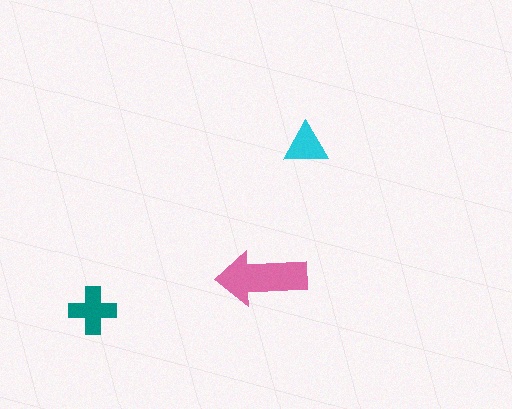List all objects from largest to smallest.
The pink arrow, the teal cross, the cyan triangle.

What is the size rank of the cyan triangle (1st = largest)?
3rd.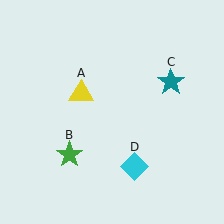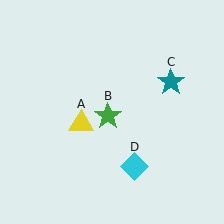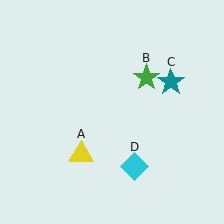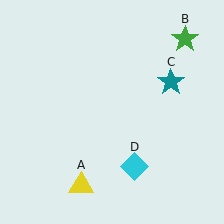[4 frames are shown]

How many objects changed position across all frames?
2 objects changed position: yellow triangle (object A), green star (object B).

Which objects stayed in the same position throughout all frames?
Teal star (object C) and cyan diamond (object D) remained stationary.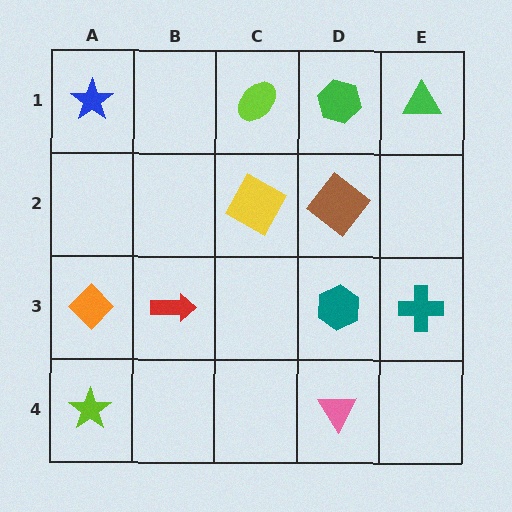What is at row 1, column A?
A blue star.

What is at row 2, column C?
A yellow square.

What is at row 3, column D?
A teal hexagon.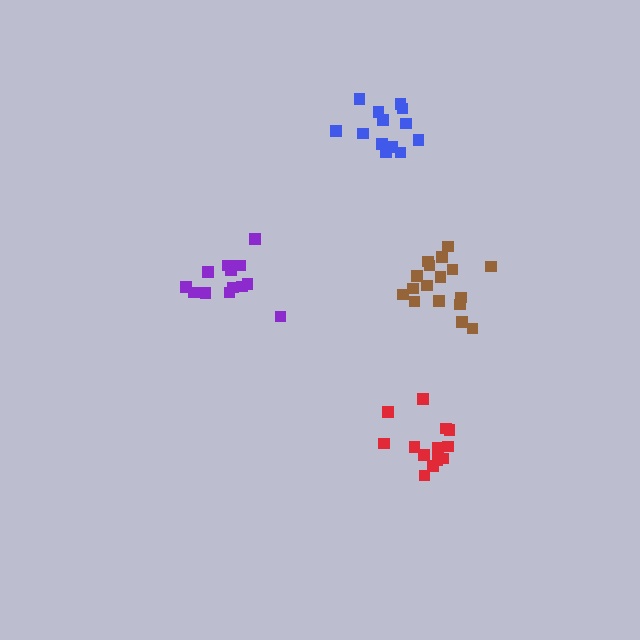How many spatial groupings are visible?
There are 4 spatial groupings.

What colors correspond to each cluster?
The clusters are colored: purple, red, blue, brown.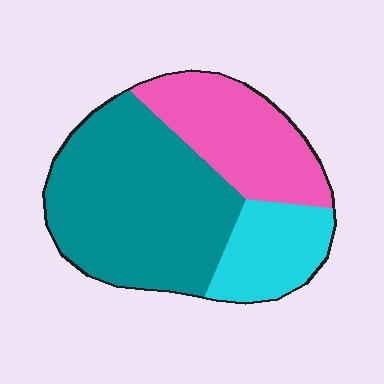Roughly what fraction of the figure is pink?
Pink covers 28% of the figure.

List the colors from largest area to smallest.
From largest to smallest: teal, pink, cyan.